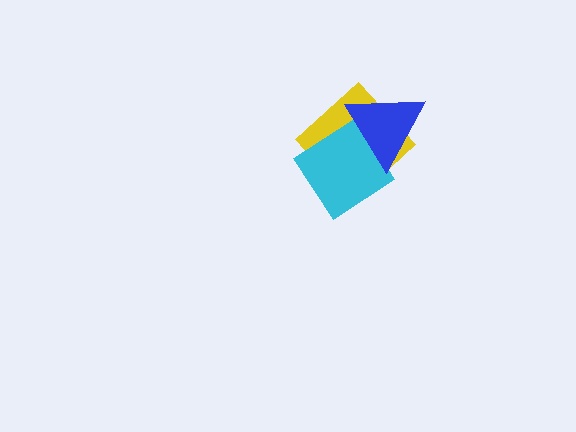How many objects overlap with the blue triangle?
2 objects overlap with the blue triangle.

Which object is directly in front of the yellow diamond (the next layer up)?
The cyan diamond is directly in front of the yellow diamond.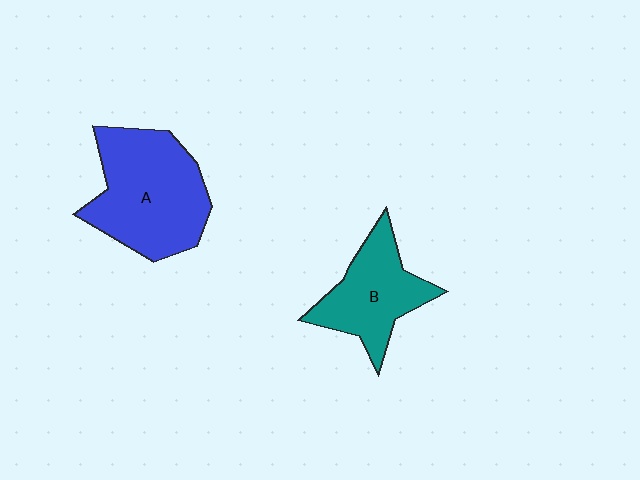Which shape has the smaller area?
Shape B (teal).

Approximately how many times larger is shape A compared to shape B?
Approximately 1.5 times.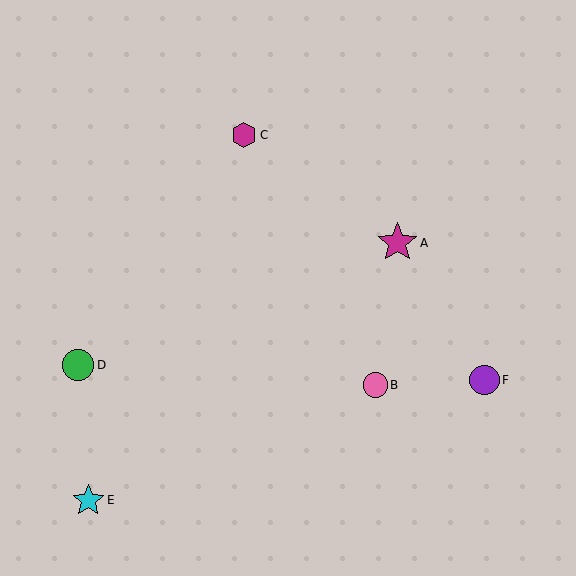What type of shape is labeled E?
Shape E is a cyan star.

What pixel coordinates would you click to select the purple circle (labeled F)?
Click at (484, 380) to select the purple circle F.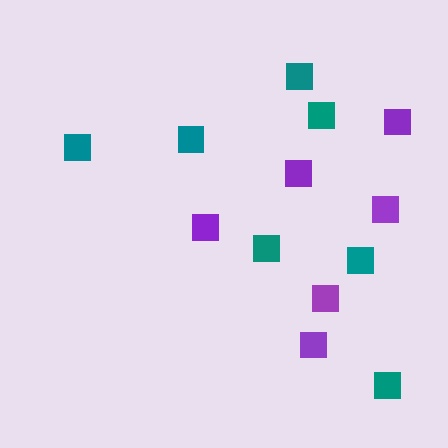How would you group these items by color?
There are 2 groups: one group of teal squares (7) and one group of purple squares (6).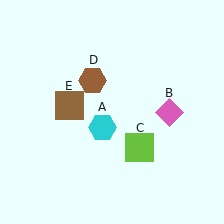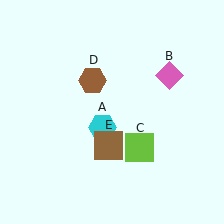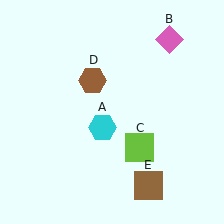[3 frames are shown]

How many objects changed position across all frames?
2 objects changed position: pink diamond (object B), brown square (object E).